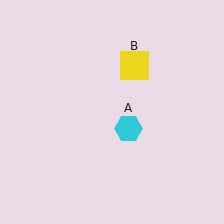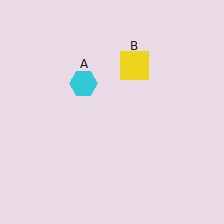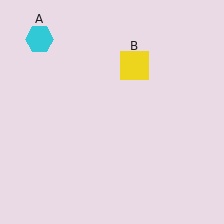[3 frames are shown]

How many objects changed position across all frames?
1 object changed position: cyan hexagon (object A).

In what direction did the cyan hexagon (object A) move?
The cyan hexagon (object A) moved up and to the left.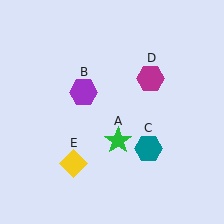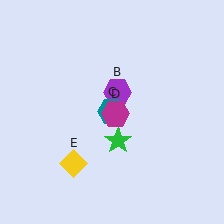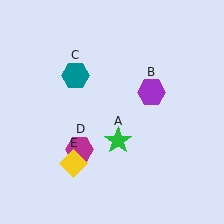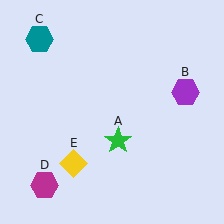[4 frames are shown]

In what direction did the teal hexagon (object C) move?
The teal hexagon (object C) moved up and to the left.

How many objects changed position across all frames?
3 objects changed position: purple hexagon (object B), teal hexagon (object C), magenta hexagon (object D).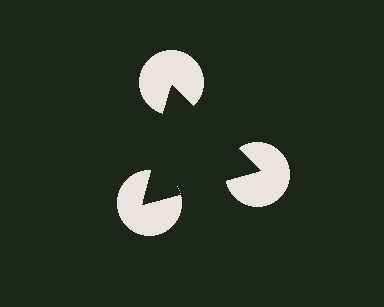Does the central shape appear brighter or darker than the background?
It typically appears slightly darker than the background, even though no actual brightness change is drawn.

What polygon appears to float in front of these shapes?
An illusory triangle — its edges are inferred from the aligned wedge cuts in the pac-man discs, not physically drawn.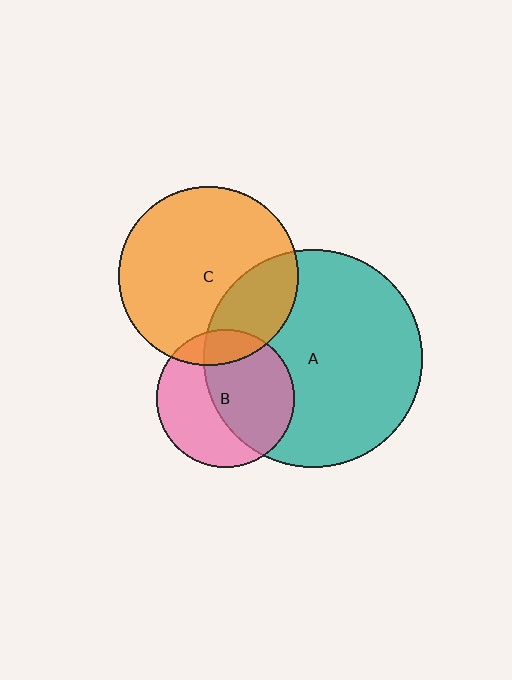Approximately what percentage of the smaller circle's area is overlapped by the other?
Approximately 15%.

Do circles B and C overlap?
Yes.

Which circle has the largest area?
Circle A (teal).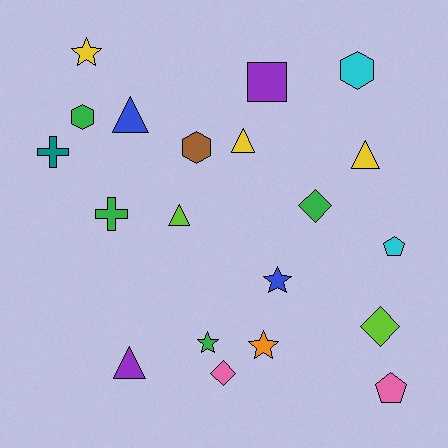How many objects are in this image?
There are 20 objects.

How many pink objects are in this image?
There are 2 pink objects.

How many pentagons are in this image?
There are 2 pentagons.